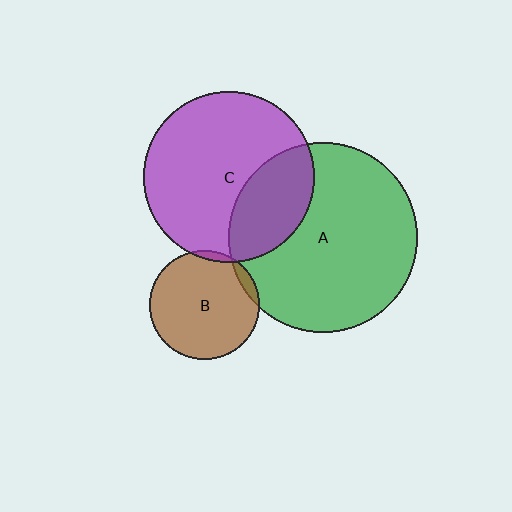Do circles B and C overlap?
Yes.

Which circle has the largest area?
Circle A (green).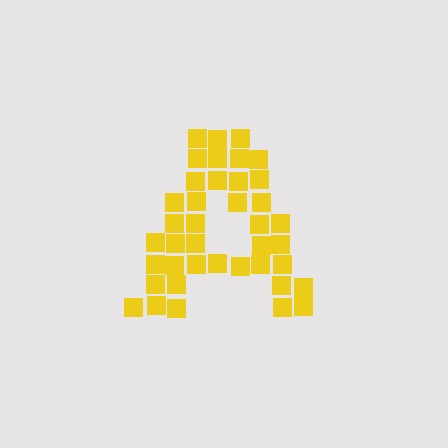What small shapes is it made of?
It is made of small squares.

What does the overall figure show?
The overall figure shows the letter A.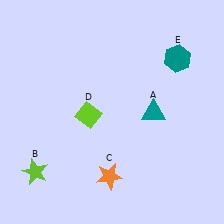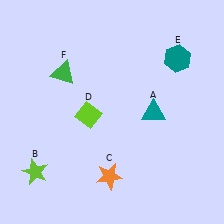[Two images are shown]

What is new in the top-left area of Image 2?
A green triangle (F) was added in the top-left area of Image 2.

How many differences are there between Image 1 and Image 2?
There is 1 difference between the two images.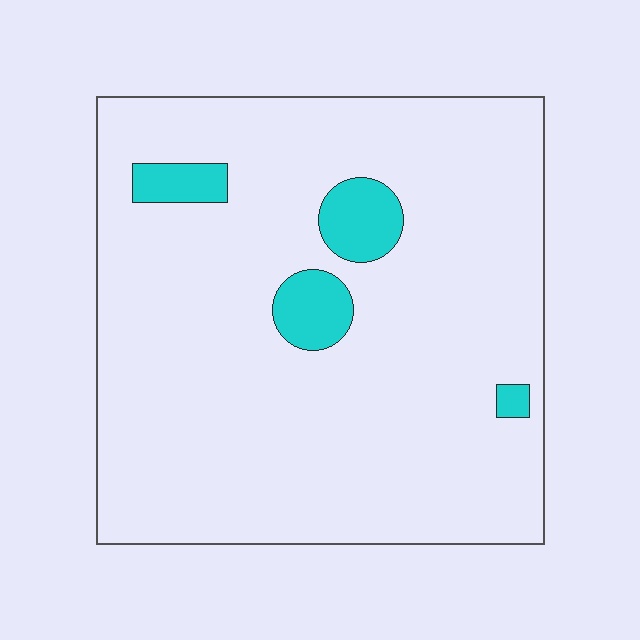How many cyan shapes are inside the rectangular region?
4.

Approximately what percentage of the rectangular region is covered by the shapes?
Approximately 10%.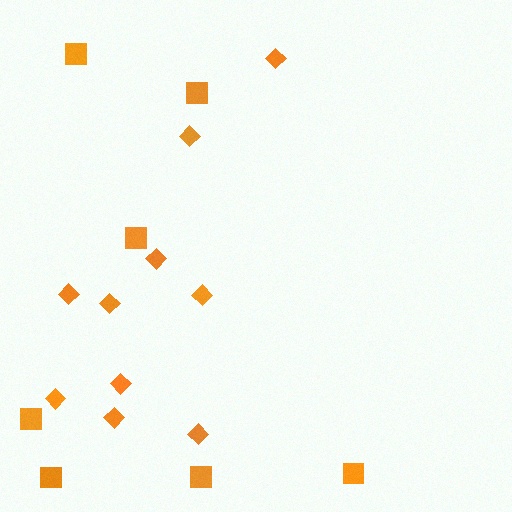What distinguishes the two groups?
There are 2 groups: one group of diamonds (10) and one group of squares (7).